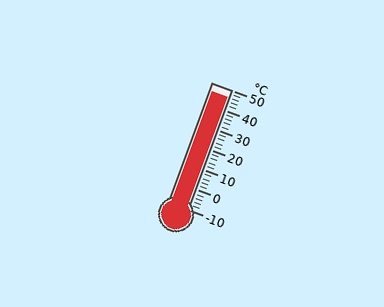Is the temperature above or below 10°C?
The temperature is above 10°C.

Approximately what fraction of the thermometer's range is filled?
The thermometer is filled to approximately 95% of its range.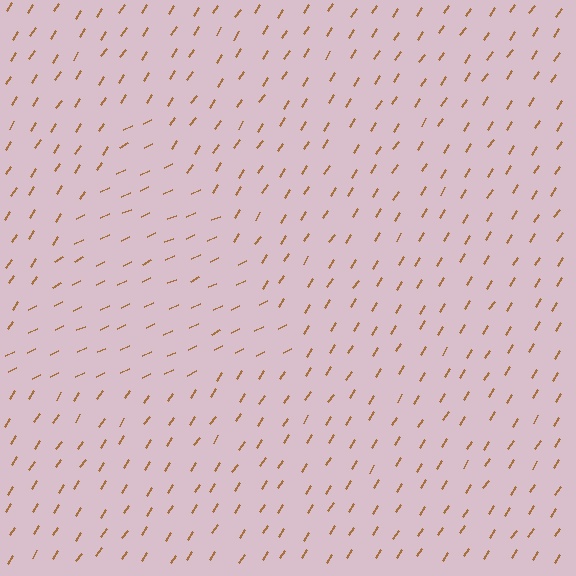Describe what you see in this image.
The image is filled with small brown line segments. A triangle region in the image has lines oriented differently from the surrounding lines, creating a visible texture boundary.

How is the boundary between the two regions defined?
The boundary is defined purely by a change in line orientation (approximately 31 degrees difference). All lines are the same color and thickness.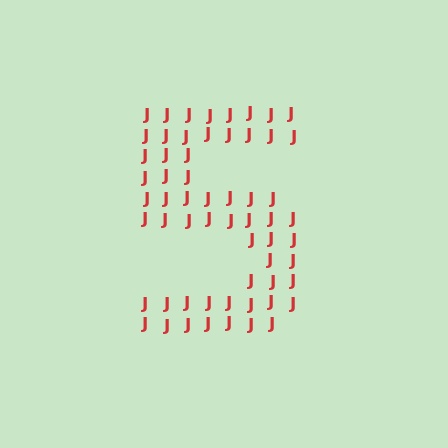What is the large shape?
The large shape is the digit 5.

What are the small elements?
The small elements are letter J's.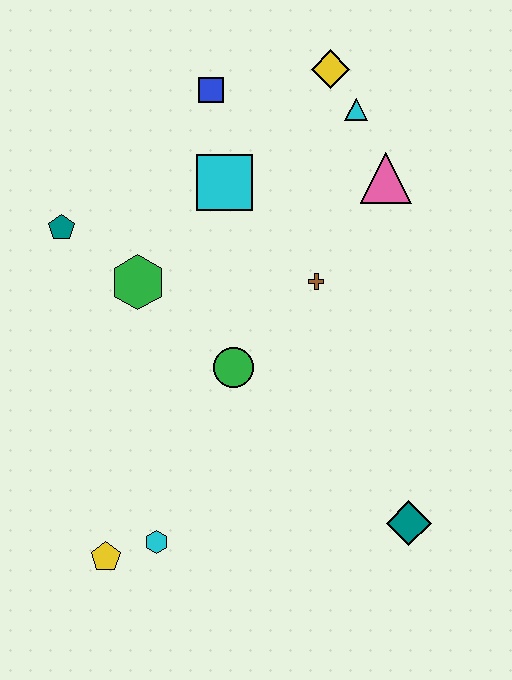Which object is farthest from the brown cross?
The yellow pentagon is farthest from the brown cross.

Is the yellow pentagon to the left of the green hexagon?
Yes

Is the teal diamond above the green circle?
No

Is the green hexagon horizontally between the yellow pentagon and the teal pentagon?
No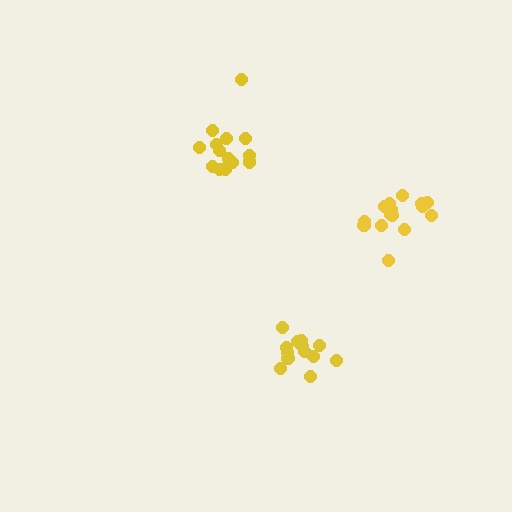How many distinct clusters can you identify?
There are 3 distinct clusters.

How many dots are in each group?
Group 1: 15 dots, Group 2: 14 dots, Group 3: 15 dots (44 total).